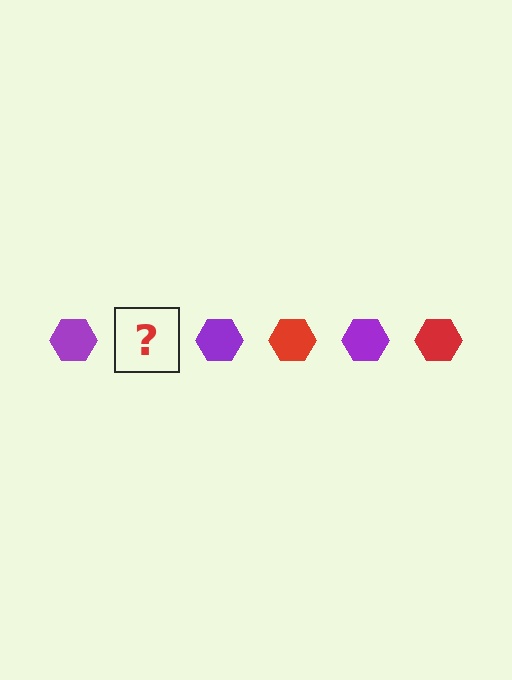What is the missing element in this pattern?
The missing element is a red hexagon.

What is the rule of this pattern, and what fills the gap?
The rule is that the pattern cycles through purple, red hexagons. The gap should be filled with a red hexagon.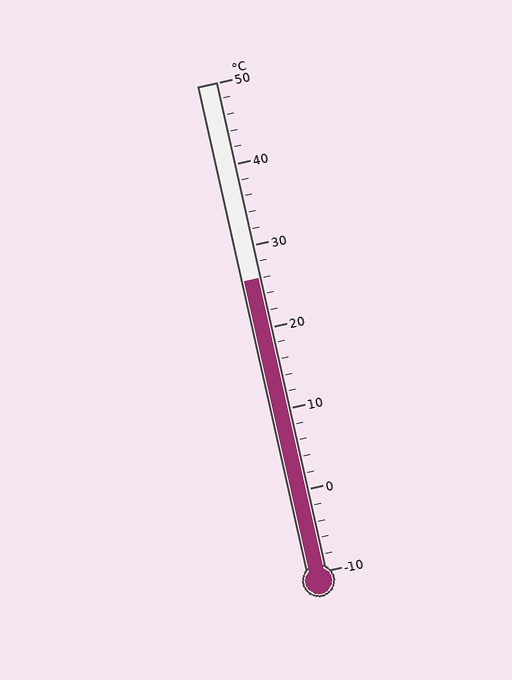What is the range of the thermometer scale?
The thermometer scale ranges from -10°C to 50°C.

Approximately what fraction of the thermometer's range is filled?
The thermometer is filled to approximately 60% of its range.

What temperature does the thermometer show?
The thermometer shows approximately 26°C.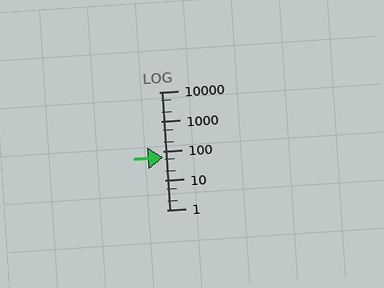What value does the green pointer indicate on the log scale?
The pointer indicates approximately 59.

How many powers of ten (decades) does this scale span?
The scale spans 4 decades, from 1 to 10000.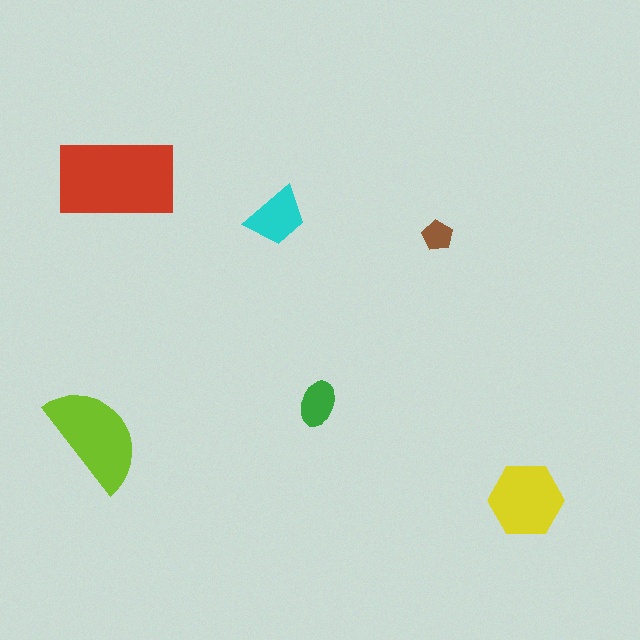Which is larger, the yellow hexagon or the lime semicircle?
The lime semicircle.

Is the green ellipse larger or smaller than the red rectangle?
Smaller.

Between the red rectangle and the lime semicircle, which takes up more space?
The red rectangle.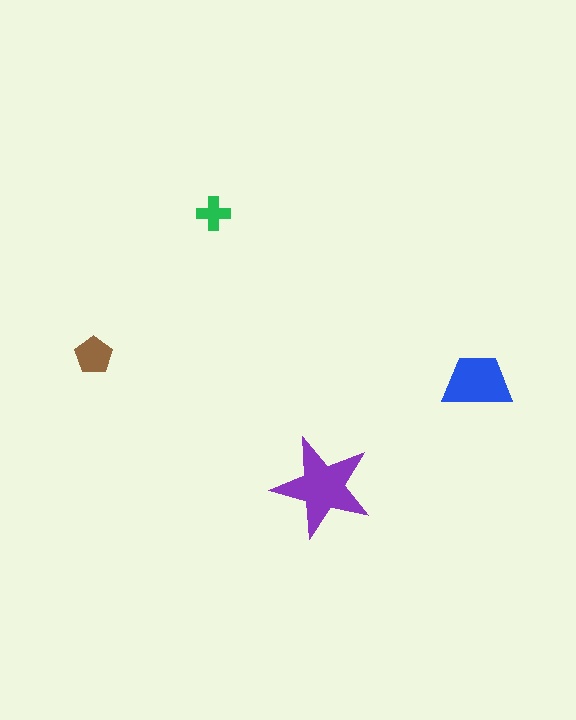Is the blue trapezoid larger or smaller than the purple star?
Smaller.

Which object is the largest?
The purple star.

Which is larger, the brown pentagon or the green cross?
The brown pentagon.